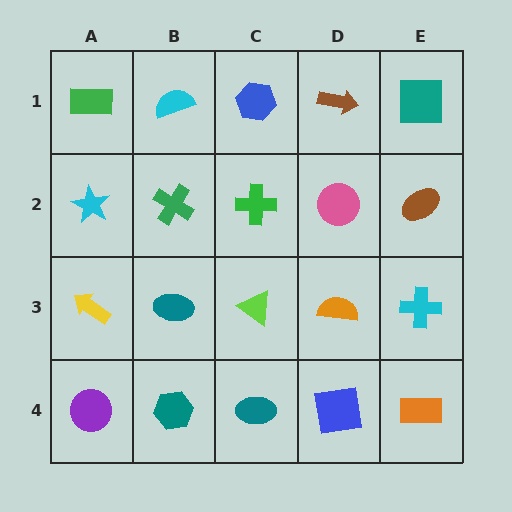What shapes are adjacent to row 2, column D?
A brown arrow (row 1, column D), an orange semicircle (row 3, column D), a green cross (row 2, column C), a brown ellipse (row 2, column E).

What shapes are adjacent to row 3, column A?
A cyan star (row 2, column A), a purple circle (row 4, column A), a teal ellipse (row 3, column B).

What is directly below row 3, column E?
An orange rectangle.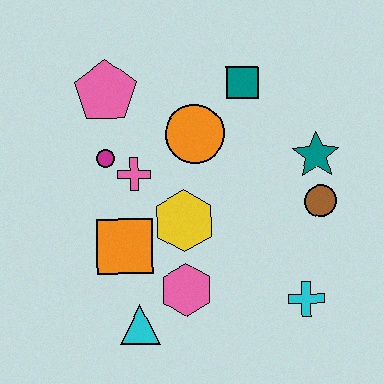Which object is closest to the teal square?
The orange circle is closest to the teal square.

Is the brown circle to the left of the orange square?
No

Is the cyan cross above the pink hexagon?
No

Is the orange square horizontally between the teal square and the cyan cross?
No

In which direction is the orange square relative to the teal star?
The orange square is to the left of the teal star.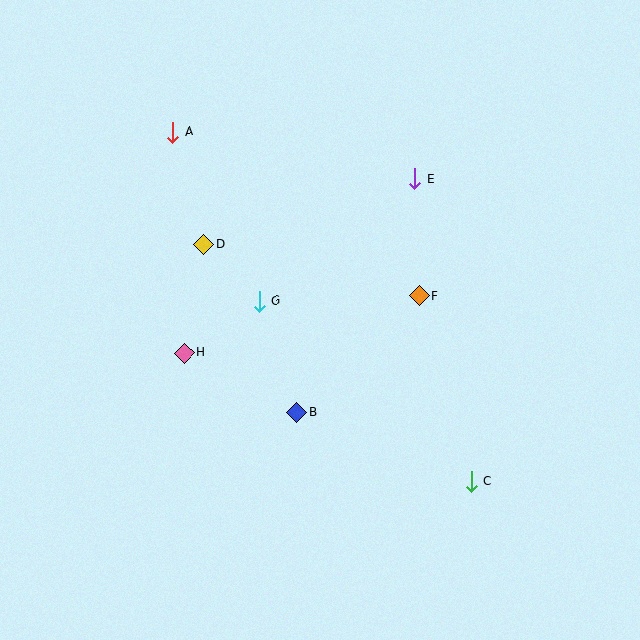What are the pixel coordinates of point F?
Point F is at (419, 296).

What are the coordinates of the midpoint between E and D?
The midpoint between E and D is at (309, 212).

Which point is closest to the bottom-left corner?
Point H is closest to the bottom-left corner.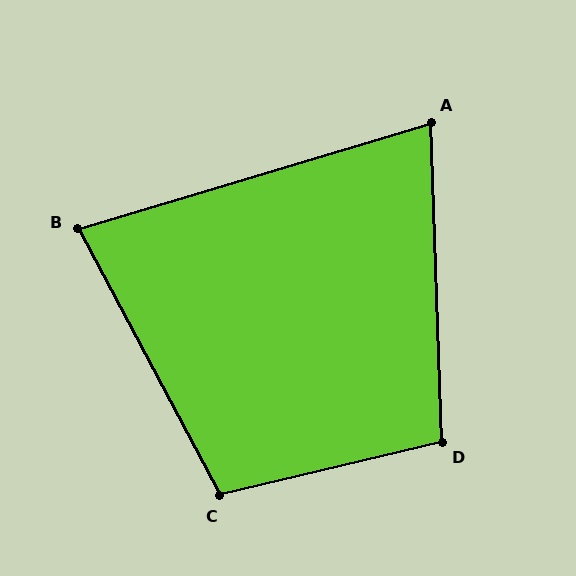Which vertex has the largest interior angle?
C, at approximately 105 degrees.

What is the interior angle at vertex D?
Approximately 101 degrees (obtuse).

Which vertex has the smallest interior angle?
A, at approximately 75 degrees.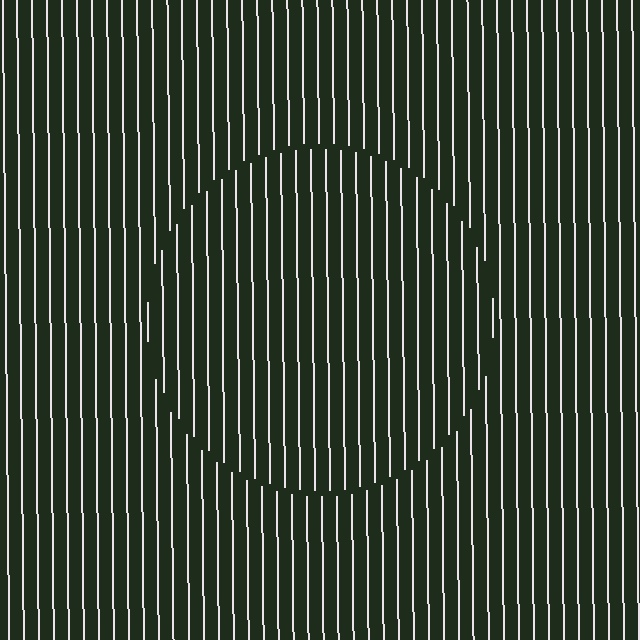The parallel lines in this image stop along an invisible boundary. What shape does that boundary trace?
An illusory circle. The interior of the shape contains the same grating, shifted by half a period — the contour is defined by the phase discontinuity where line-ends from the inner and outer gratings abut.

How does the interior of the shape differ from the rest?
The interior of the shape contains the same grating, shifted by half a period — the contour is defined by the phase discontinuity where line-ends from the inner and outer gratings abut.